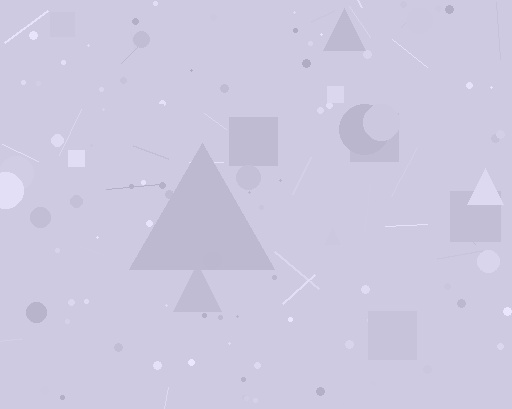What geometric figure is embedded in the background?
A triangle is embedded in the background.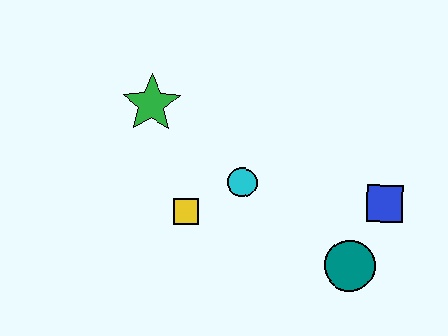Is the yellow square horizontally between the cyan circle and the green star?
Yes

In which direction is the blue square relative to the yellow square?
The blue square is to the right of the yellow square.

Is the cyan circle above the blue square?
Yes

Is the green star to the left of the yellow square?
Yes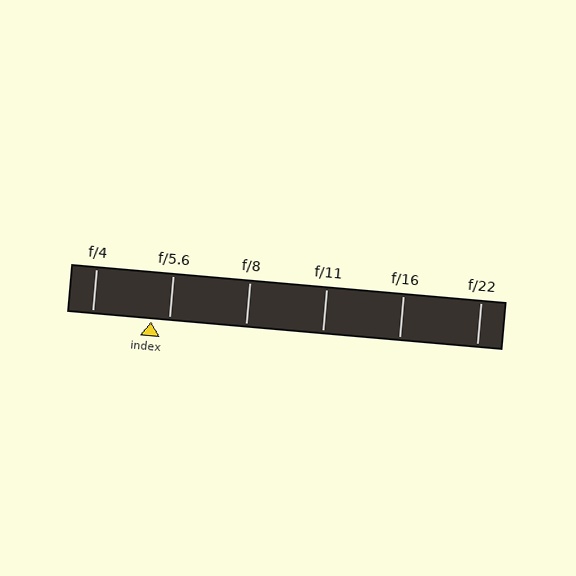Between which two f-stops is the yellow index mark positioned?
The index mark is between f/4 and f/5.6.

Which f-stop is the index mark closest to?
The index mark is closest to f/5.6.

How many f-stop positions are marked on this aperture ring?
There are 6 f-stop positions marked.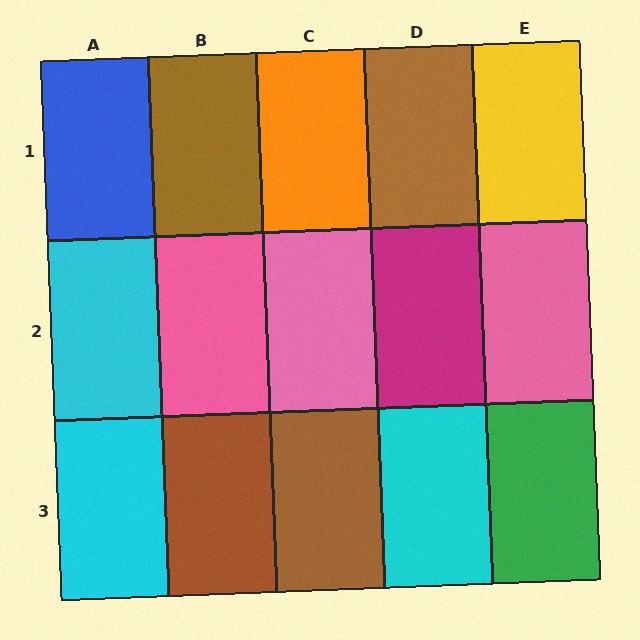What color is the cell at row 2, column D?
Magenta.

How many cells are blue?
1 cell is blue.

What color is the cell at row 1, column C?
Orange.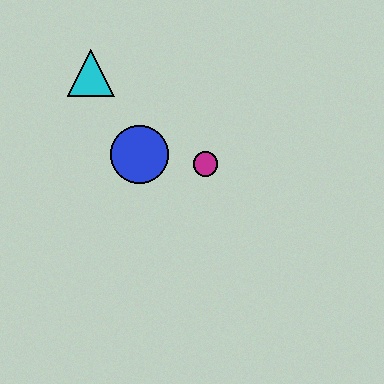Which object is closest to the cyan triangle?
The blue circle is closest to the cyan triangle.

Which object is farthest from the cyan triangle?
The magenta circle is farthest from the cyan triangle.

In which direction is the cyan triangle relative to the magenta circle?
The cyan triangle is to the left of the magenta circle.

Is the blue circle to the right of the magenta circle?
No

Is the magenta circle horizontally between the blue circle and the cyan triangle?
No